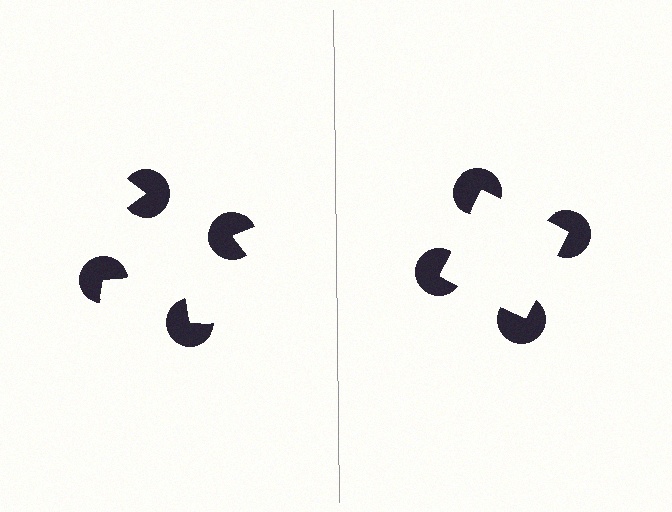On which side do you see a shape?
An illusory square appears on the right side. On the left side the wedge cuts are rotated, so no coherent shape forms.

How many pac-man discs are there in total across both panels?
8 — 4 on each side.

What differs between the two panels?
The pac-man discs are positioned identically on both sides; only the wedge orientations differ. On the right they align to a square; on the left they are misaligned.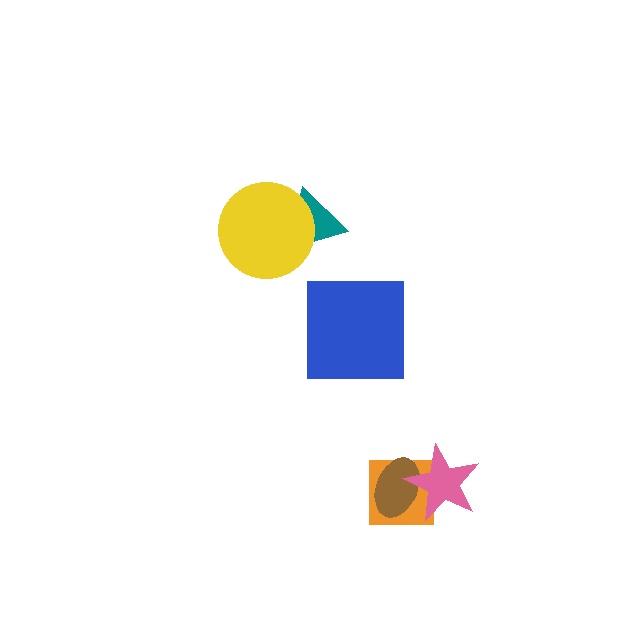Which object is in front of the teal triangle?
The yellow circle is in front of the teal triangle.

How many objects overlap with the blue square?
0 objects overlap with the blue square.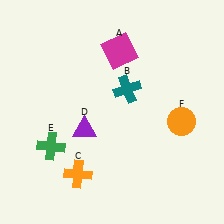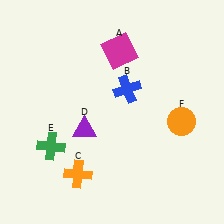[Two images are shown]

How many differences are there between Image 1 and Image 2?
There is 1 difference between the two images.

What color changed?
The cross (B) changed from teal in Image 1 to blue in Image 2.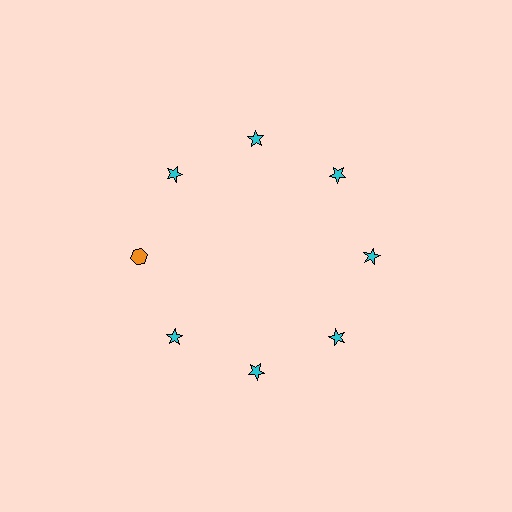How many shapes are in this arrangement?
There are 8 shapes arranged in a ring pattern.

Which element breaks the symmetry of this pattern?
The orange hexagon at roughly the 9 o'clock position breaks the symmetry. All other shapes are cyan stars.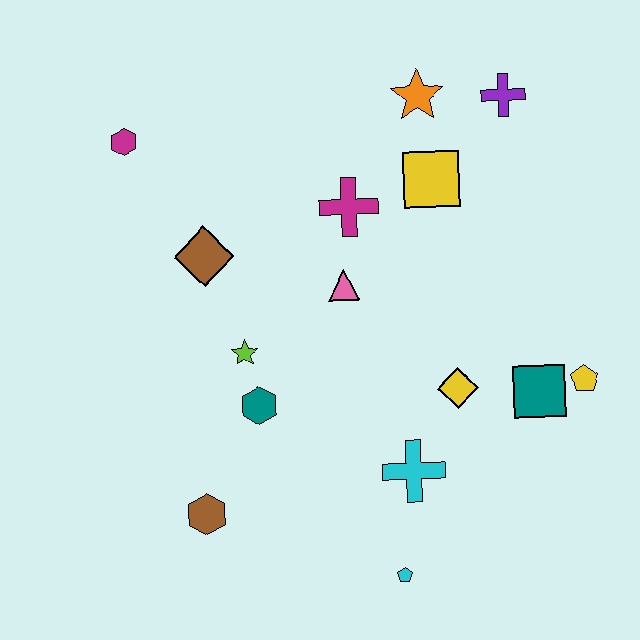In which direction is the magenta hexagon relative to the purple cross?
The magenta hexagon is to the left of the purple cross.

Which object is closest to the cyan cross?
The yellow diamond is closest to the cyan cross.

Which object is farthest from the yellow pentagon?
The magenta hexagon is farthest from the yellow pentagon.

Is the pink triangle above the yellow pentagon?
Yes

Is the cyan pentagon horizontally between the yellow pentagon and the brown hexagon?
Yes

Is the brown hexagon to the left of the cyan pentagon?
Yes